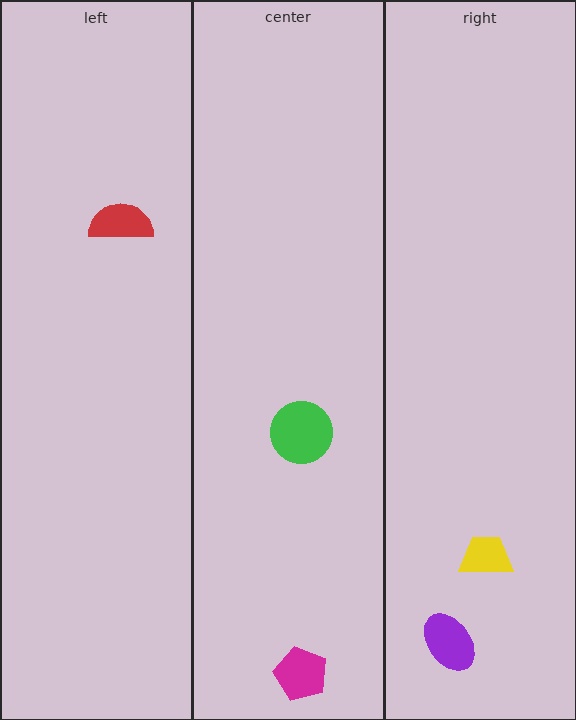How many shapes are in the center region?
2.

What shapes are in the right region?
The purple ellipse, the yellow trapezoid.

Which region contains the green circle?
The center region.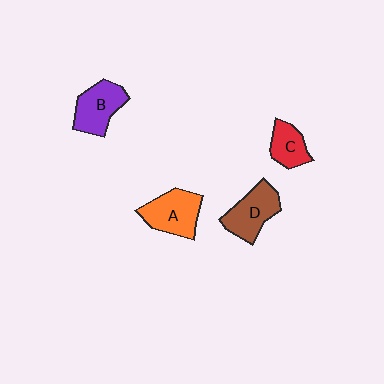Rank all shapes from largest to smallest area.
From largest to smallest: A (orange), D (brown), B (purple), C (red).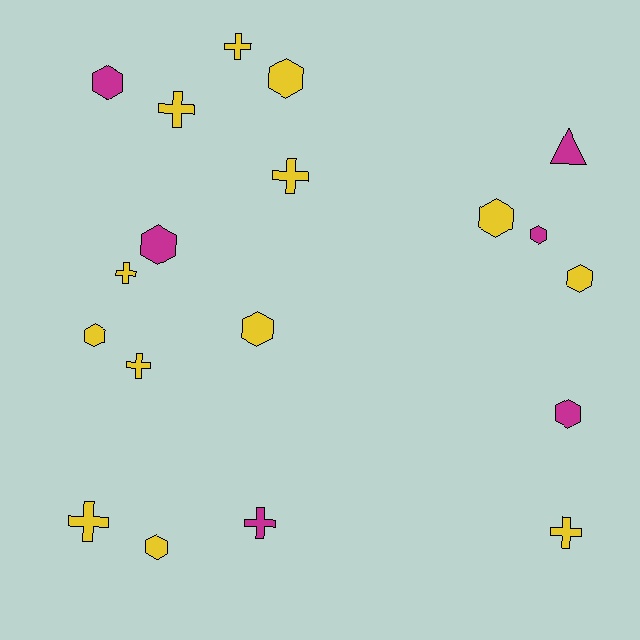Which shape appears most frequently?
Hexagon, with 10 objects.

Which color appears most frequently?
Yellow, with 13 objects.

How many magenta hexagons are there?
There are 4 magenta hexagons.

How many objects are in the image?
There are 19 objects.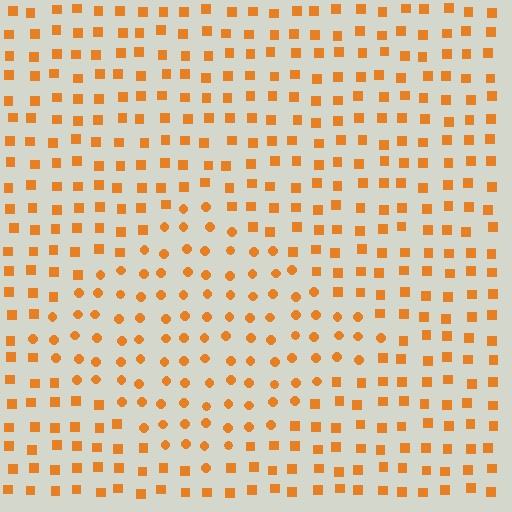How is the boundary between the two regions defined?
The boundary is defined by a change in element shape: circles inside vs. squares outside. All elements share the same color and spacing.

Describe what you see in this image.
The image is filled with small orange elements arranged in a uniform grid. A diamond-shaped region contains circles, while the surrounding area contains squares. The boundary is defined purely by the change in element shape.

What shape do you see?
I see a diamond.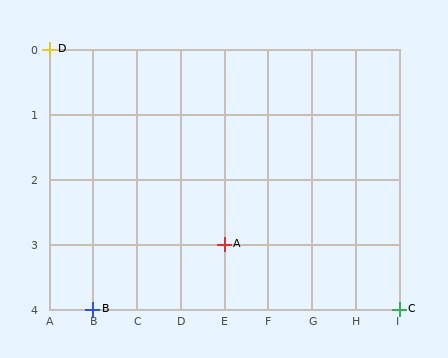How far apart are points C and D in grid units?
Points C and D are 8 columns and 4 rows apart (about 8.9 grid units diagonally).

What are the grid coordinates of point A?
Point A is at grid coordinates (E, 3).